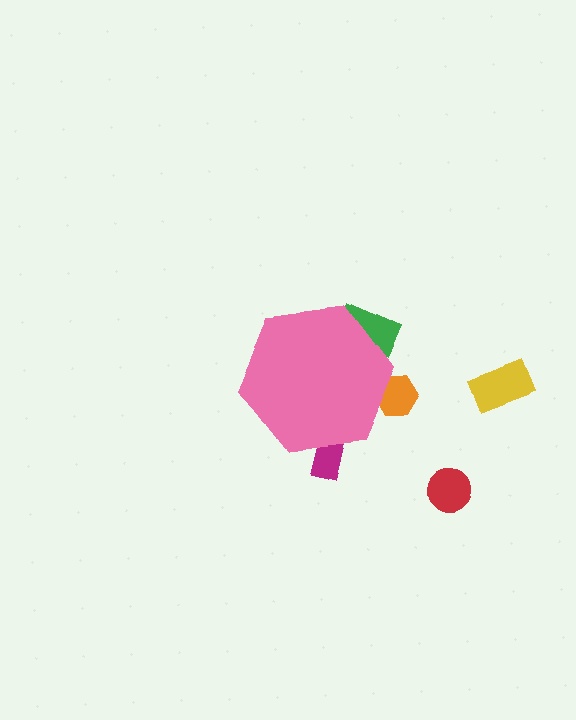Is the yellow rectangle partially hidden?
No, the yellow rectangle is fully visible.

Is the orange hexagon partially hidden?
Yes, the orange hexagon is partially hidden behind the pink hexagon.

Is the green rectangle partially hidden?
Yes, the green rectangle is partially hidden behind the pink hexagon.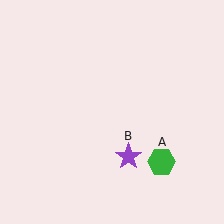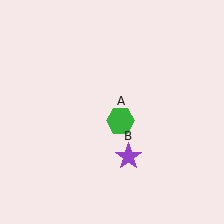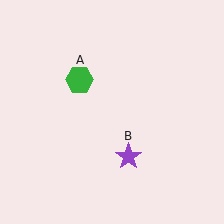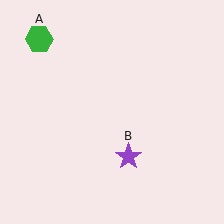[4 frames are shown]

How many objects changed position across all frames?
1 object changed position: green hexagon (object A).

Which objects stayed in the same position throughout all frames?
Purple star (object B) remained stationary.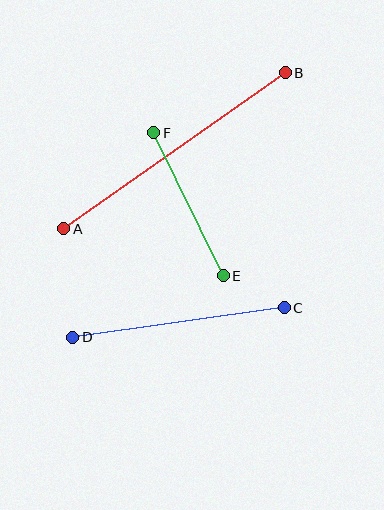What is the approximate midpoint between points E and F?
The midpoint is at approximately (189, 204) pixels.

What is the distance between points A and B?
The distance is approximately 270 pixels.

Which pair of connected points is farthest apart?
Points A and B are farthest apart.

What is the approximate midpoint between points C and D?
The midpoint is at approximately (178, 323) pixels.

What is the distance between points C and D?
The distance is approximately 213 pixels.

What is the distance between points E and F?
The distance is approximately 159 pixels.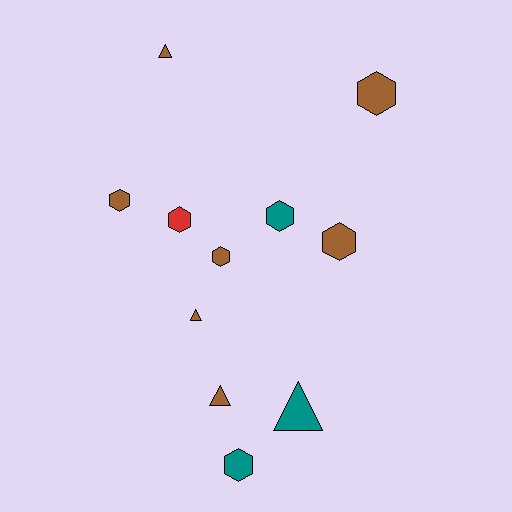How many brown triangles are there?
There are 3 brown triangles.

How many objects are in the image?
There are 11 objects.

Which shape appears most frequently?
Hexagon, with 7 objects.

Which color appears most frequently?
Brown, with 7 objects.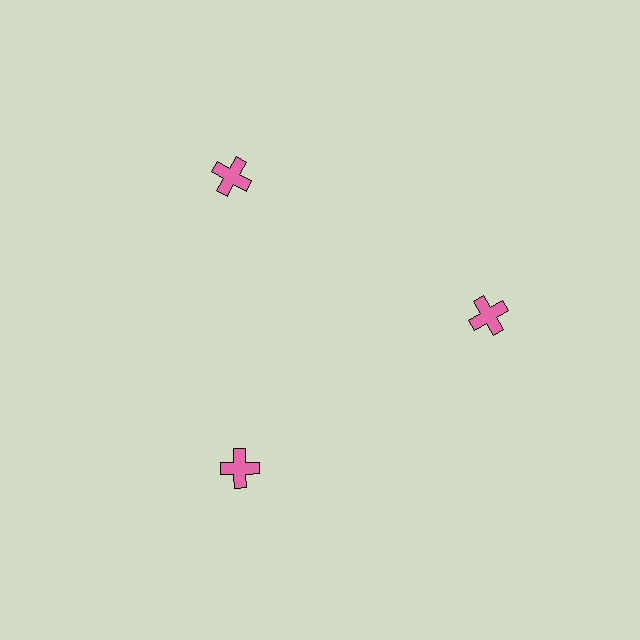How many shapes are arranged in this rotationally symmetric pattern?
There are 3 shapes, arranged in 3 groups of 1.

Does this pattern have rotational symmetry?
Yes, this pattern has 3-fold rotational symmetry. It looks the same after rotating 120 degrees around the center.